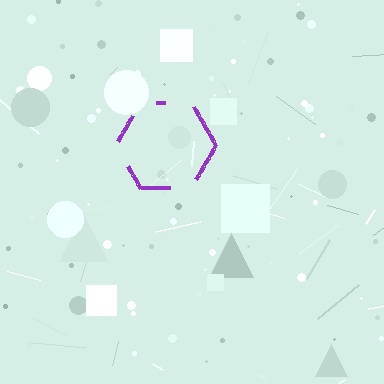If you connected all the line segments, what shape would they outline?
They would outline a hexagon.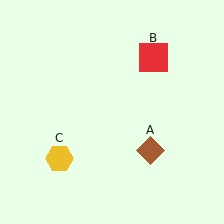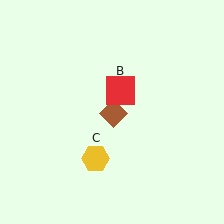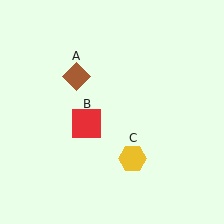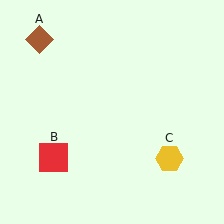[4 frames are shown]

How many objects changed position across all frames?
3 objects changed position: brown diamond (object A), red square (object B), yellow hexagon (object C).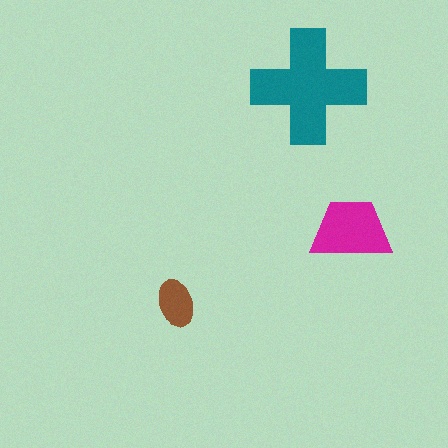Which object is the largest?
The teal cross.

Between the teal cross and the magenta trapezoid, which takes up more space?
The teal cross.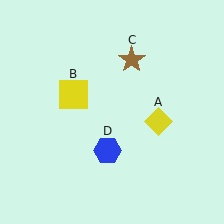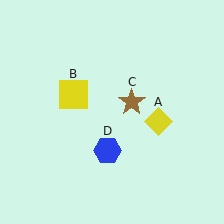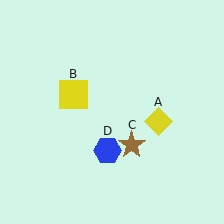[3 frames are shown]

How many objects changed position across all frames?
1 object changed position: brown star (object C).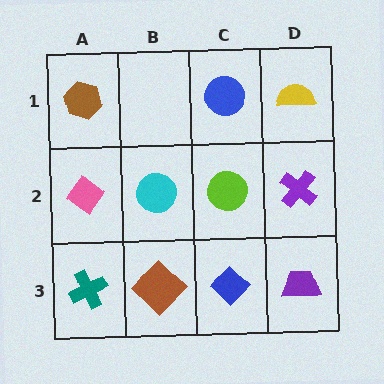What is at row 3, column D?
A purple trapezoid.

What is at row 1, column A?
A brown hexagon.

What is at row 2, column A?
A pink diamond.